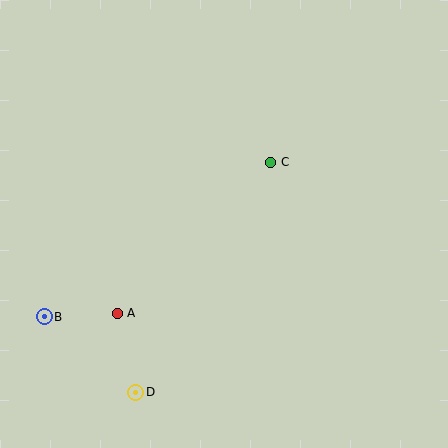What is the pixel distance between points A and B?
The distance between A and B is 73 pixels.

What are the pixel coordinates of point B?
Point B is at (44, 317).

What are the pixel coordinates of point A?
Point A is at (117, 313).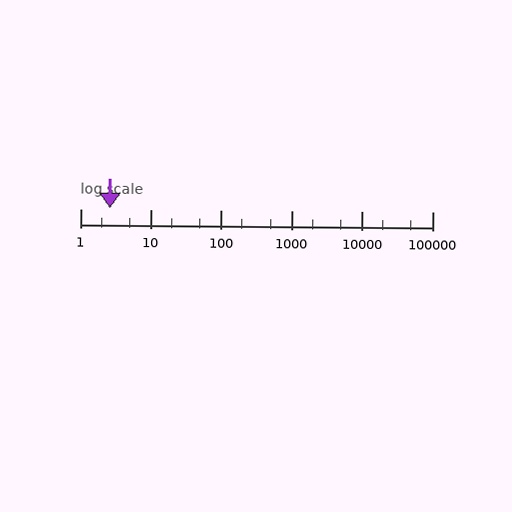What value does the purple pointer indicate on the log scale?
The pointer indicates approximately 2.6.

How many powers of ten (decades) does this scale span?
The scale spans 5 decades, from 1 to 100000.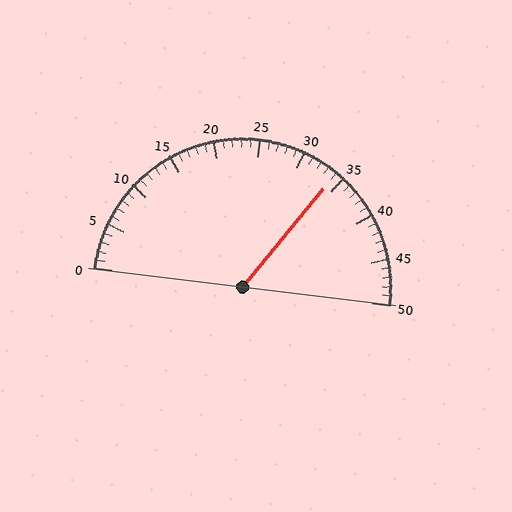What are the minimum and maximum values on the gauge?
The gauge ranges from 0 to 50.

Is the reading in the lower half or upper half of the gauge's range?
The reading is in the upper half of the range (0 to 50).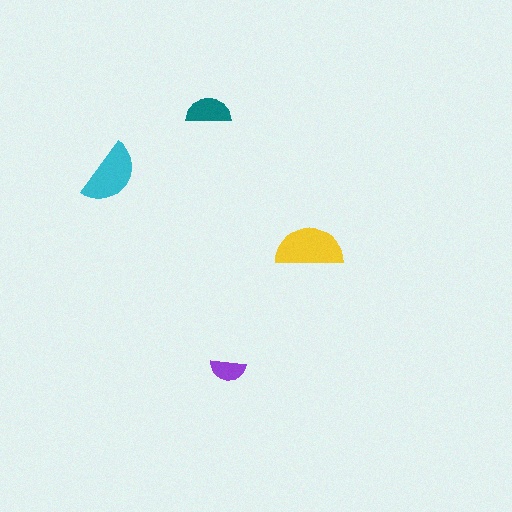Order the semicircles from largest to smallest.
the yellow one, the cyan one, the teal one, the purple one.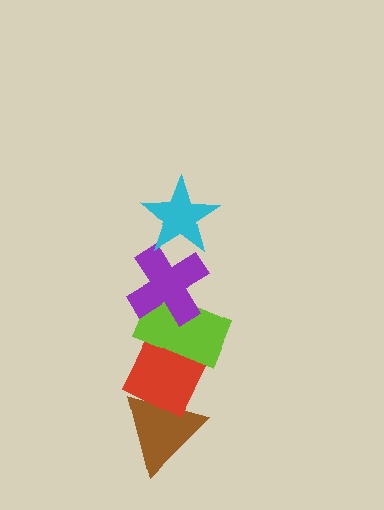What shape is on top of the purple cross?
The cyan star is on top of the purple cross.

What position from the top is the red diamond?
The red diamond is 4th from the top.